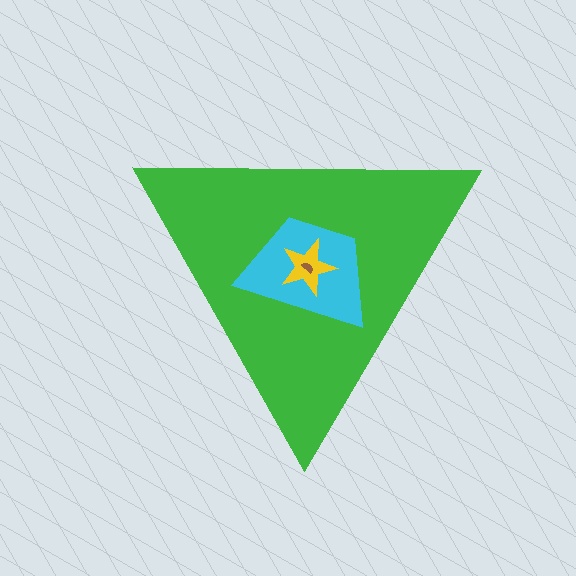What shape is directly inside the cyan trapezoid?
The yellow star.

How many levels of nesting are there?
4.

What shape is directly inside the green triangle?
The cyan trapezoid.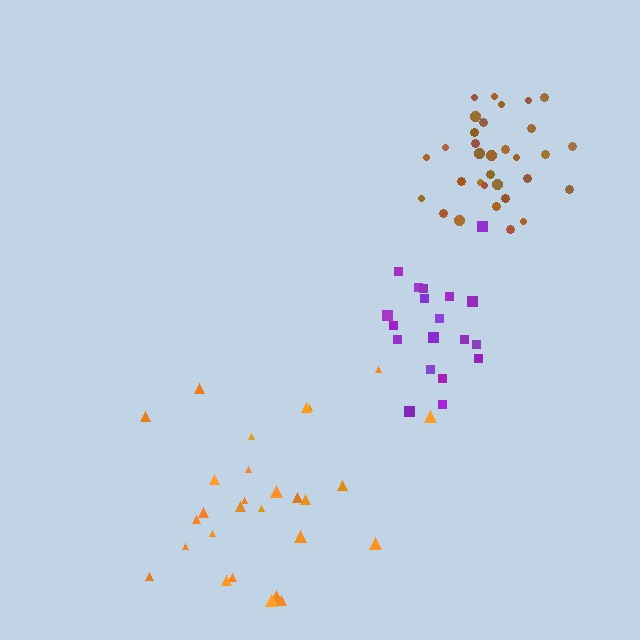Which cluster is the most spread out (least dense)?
Orange.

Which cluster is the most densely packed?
Brown.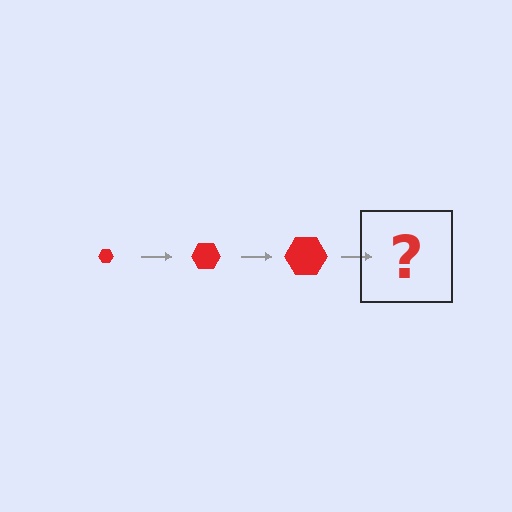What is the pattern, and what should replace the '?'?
The pattern is that the hexagon gets progressively larger each step. The '?' should be a red hexagon, larger than the previous one.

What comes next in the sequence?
The next element should be a red hexagon, larger than the previous one.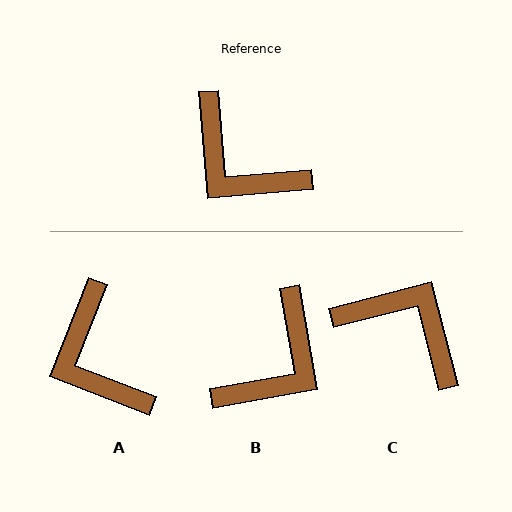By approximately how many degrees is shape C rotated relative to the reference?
Approximately 170 degrees clockwise.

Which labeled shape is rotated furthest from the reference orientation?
C, about 170 degrees away.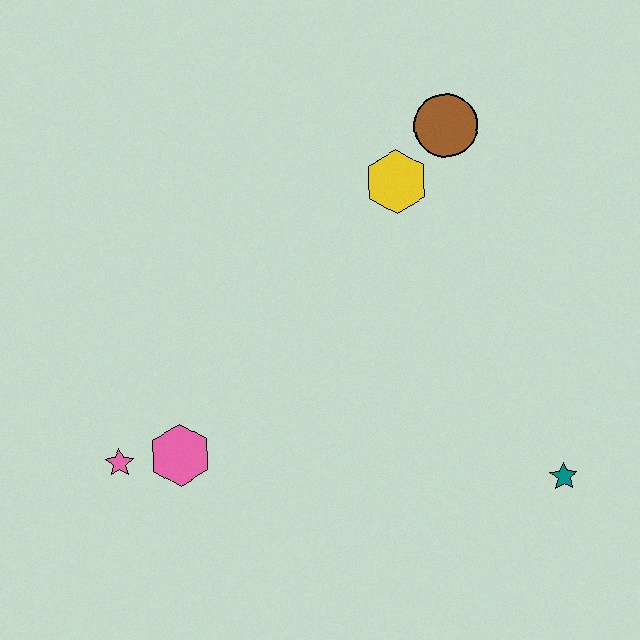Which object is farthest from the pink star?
The brown circle is farthest from the pink star.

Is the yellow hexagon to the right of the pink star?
Yes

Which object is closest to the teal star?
The yellow hexagon is closest to the teal star.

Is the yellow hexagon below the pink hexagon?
No